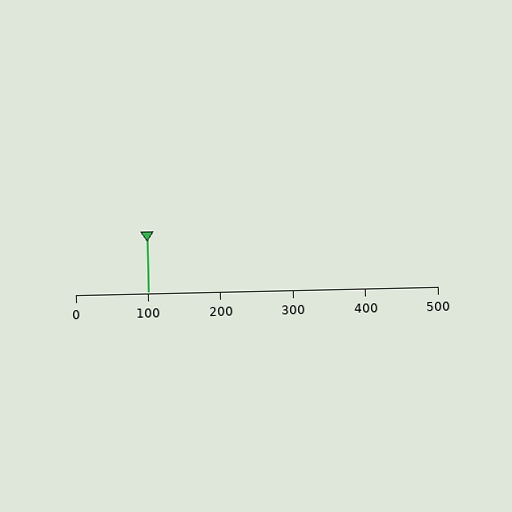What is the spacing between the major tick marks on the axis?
The major ticks are spaced 100 apart.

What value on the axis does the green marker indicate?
The marker indicates approximately 100.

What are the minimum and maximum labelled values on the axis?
The axis runs from 0 to 500.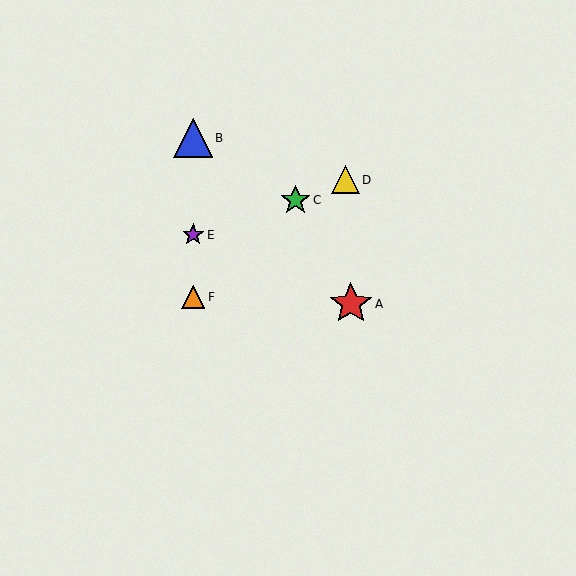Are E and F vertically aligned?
Yes, both are at x≈193.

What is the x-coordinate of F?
Object F is at x≈193.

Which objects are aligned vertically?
Objects B, E, F are aligned vertically.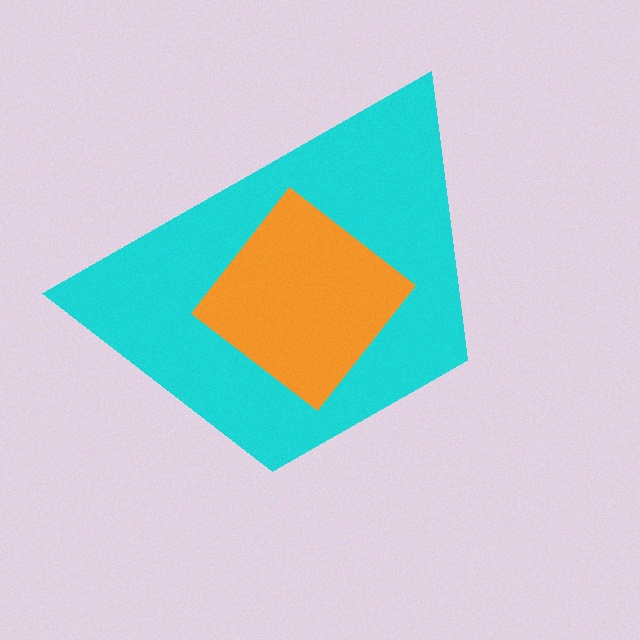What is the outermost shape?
The cyan trapezoid.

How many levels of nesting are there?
2.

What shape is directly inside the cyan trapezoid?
The orange diamond.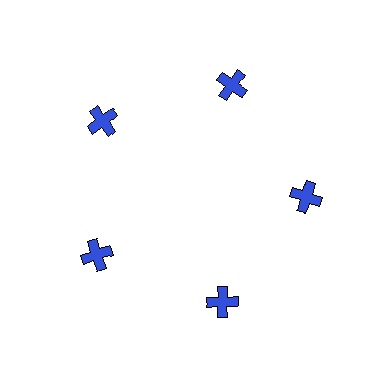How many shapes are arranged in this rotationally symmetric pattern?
There are 5 shapes, arranged in 5 groups of 1.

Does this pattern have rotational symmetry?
Yes, this pattern has 5-fold rotational symmetry. It looks the same after rotating 72 degrees around the center.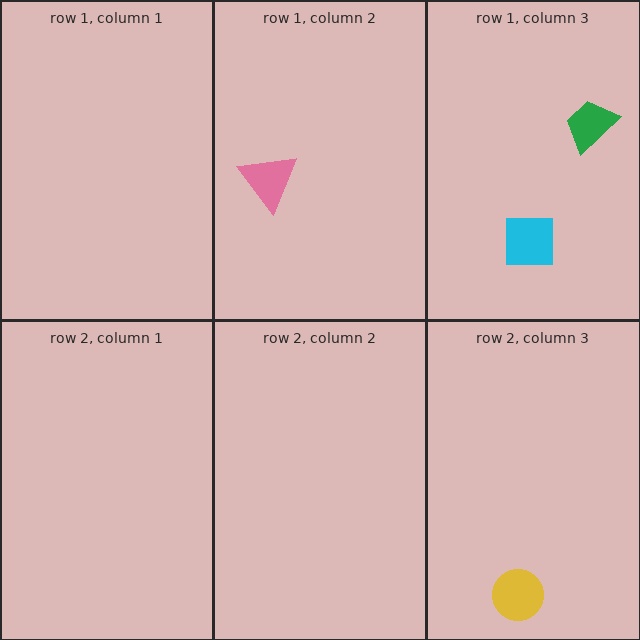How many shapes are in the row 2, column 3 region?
1.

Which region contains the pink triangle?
The row 1, column 2 region.